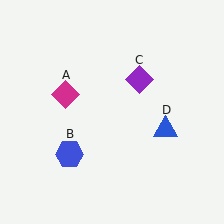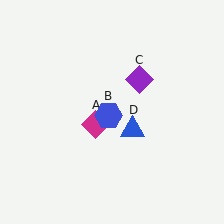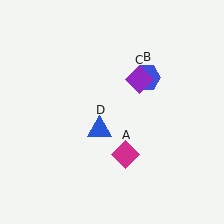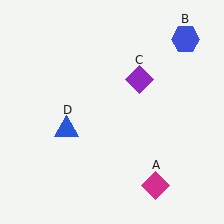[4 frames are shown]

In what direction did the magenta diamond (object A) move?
The magenta diamond (object A) moved down and to the right.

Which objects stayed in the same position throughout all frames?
Purple diamond (object C) remained stationary.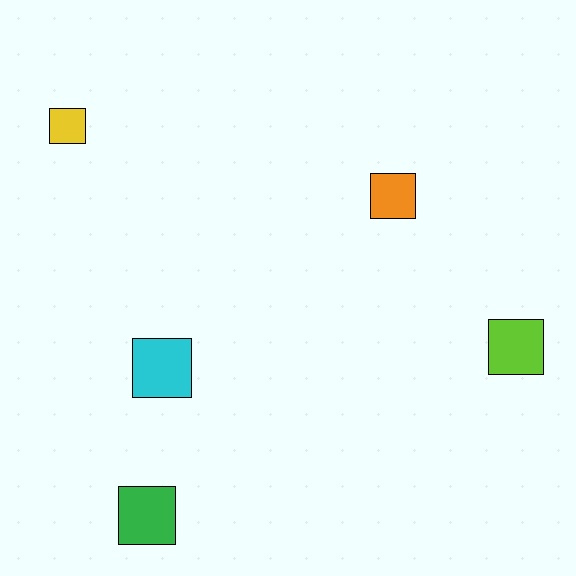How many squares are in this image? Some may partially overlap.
There are 5 squares.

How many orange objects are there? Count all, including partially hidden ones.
There is 1 orange object.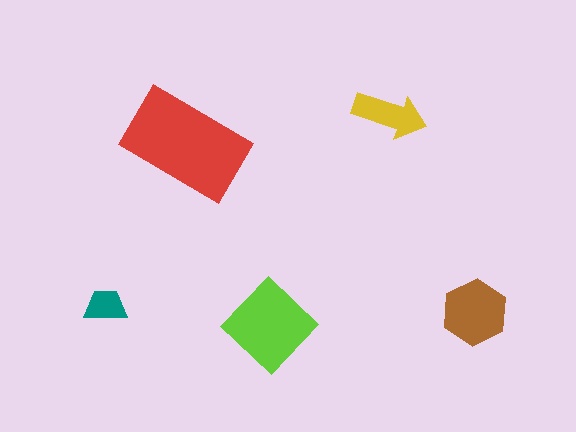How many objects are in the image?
There are 5 objects in the image.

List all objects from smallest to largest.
The teal trapezoid, the yellow arrow, the brown hexagon, the lime diamond, the red rectangle.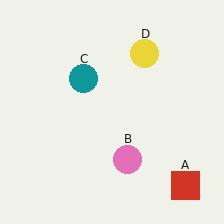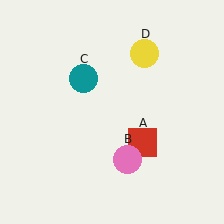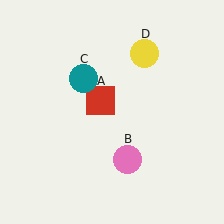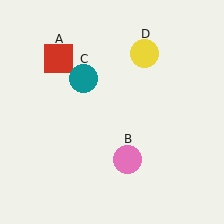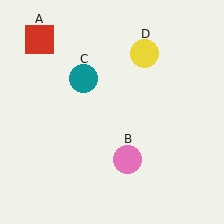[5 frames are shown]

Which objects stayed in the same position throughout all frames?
Pink circle (object B) and teal circle (object C) and yellow circle (object D) remained stationary.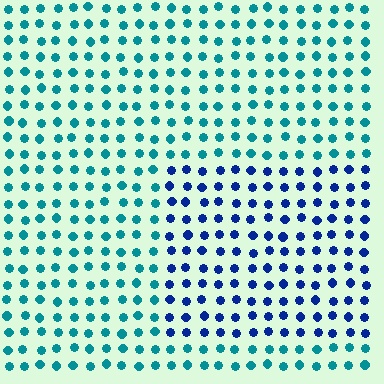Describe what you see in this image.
The image is filled with small teal elements in a uniform arrangement. A rectangle-shaped region is visible where the elements are tinted to a slightly different hue, forming a subtle color boundary.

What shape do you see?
I see a rectangle.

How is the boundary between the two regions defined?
The boundary is defined purely by a slight shift in hue (about 44 degrees). Spacing, size, and orientation are identical on both sides.